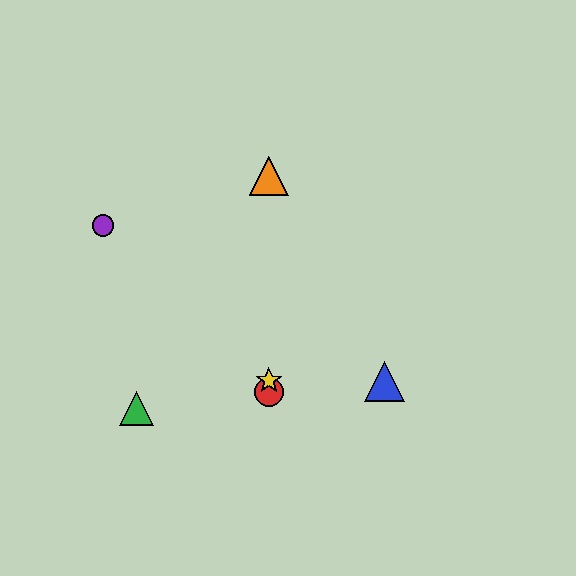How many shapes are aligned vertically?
3 shapes (the red circle, the yellow star, the orange triangle) are aligned vertically.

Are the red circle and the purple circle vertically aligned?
No, the red circle is at x≈269 and the purple circle is at x≈103.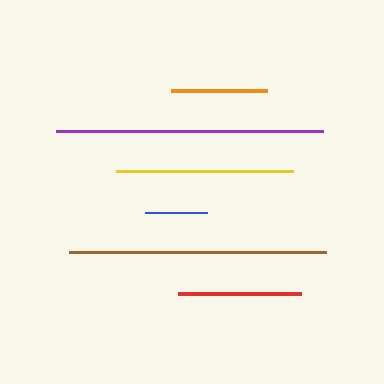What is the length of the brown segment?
The brown segment is approximately 258 pixels long.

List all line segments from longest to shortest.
From longest to shortest: purple, brown, yellow, red, orange, blue.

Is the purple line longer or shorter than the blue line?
The purple line is longer than the blue line.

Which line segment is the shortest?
The blue line is the shortest at approximately 62 pixels.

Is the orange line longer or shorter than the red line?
The red line is longer than the orange line.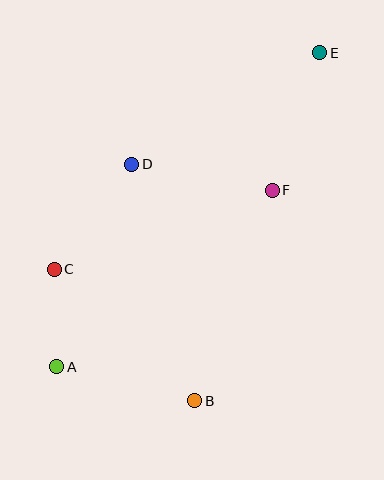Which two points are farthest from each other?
Points A and E are farthest from each other.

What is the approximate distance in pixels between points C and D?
The distance between C and D is approximately 130 pixels.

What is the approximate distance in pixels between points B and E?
The distance between B and E is approximately 370 pixels.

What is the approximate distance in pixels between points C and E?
The distance between C and E is approximately 343 pixels.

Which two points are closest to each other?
Points A and C are closest to each other.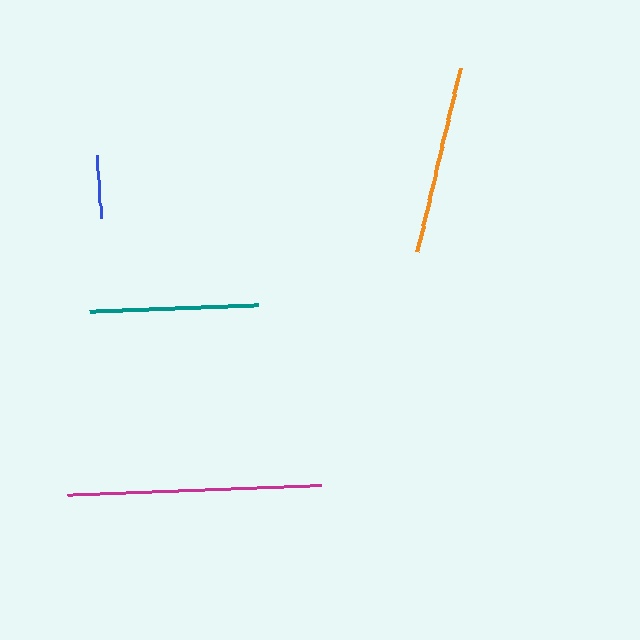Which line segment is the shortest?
The blue line is the shortest at approximately 64 pixels.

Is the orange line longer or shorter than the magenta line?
The magenta line is longer than the orange line.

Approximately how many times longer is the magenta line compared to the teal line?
The magenta line is approximately 1.5 times the length of the teal line.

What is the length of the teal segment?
The teal segment is approximately 169 pixels long.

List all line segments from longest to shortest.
From longest to shortest: magenta, orange, teal, blue.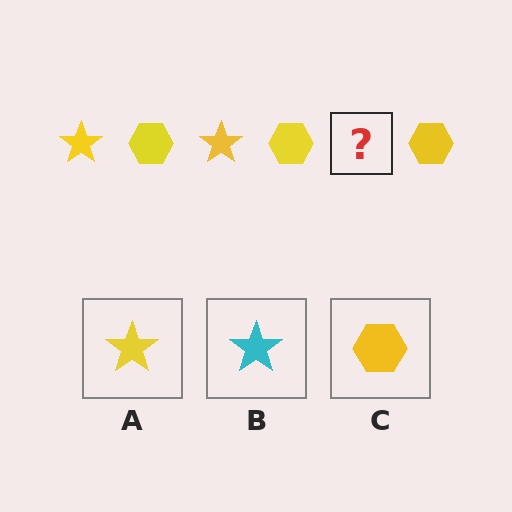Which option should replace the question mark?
Option A.